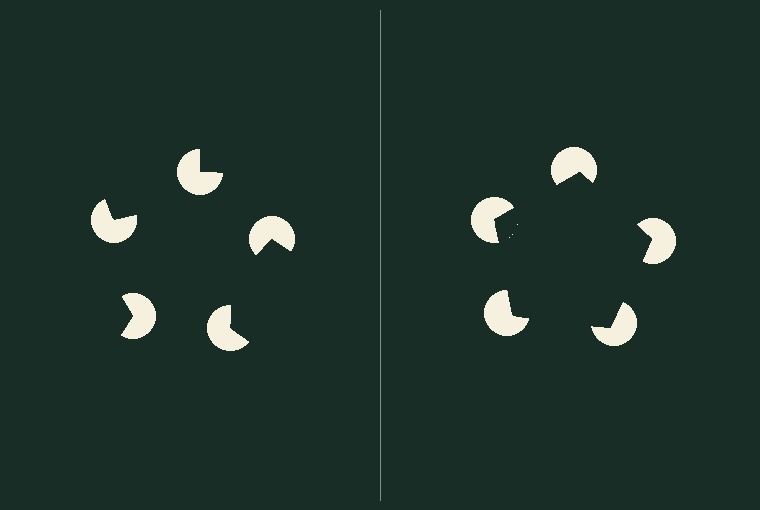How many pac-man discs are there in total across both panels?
10 — 5 on each side.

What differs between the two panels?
The pac-man discs are positioned identically on both sides; only the wedge orientations differ. On the right they align to a pentagon; on the left they are misaligned.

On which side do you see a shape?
An illusory pentagon appears on the right side. On the left side the wedge cuts are rotated, so no coherent shape forms.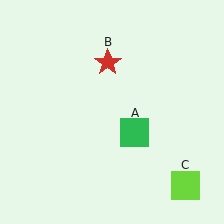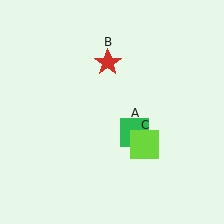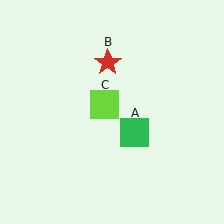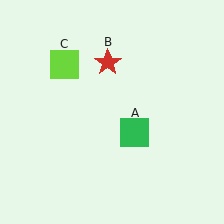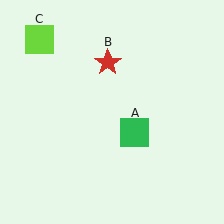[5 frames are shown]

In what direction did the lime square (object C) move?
The lime square (object C) moved up and to the left.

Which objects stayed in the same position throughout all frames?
Green square (object A) and red star (object B) remained stationary.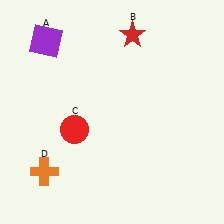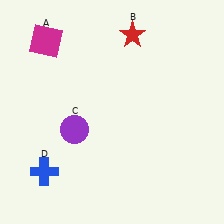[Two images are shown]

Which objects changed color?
A changed from purple to magenta. C changed from red to purple. D changed from orange to blue.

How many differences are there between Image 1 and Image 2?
There are 3 differences between the two images.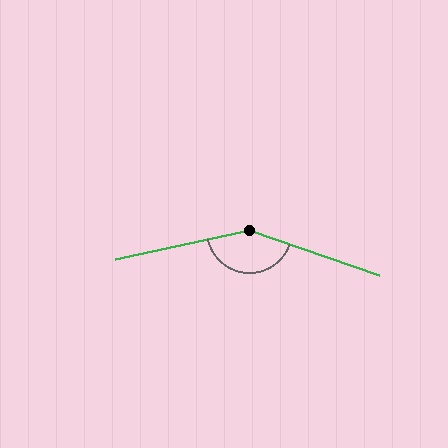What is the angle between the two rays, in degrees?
Approximately 149 degrees.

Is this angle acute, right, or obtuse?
It is obtuse.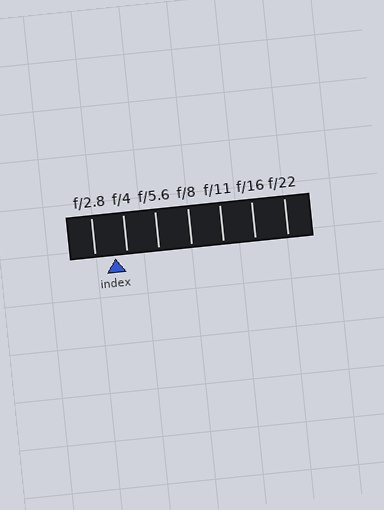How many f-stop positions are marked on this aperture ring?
There are 7 f-stop positions marked.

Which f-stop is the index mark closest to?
The index mark is closest to f/4.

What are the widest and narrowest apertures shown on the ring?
The widest aperture shown is f/2.8 and the narrowest is f/22.